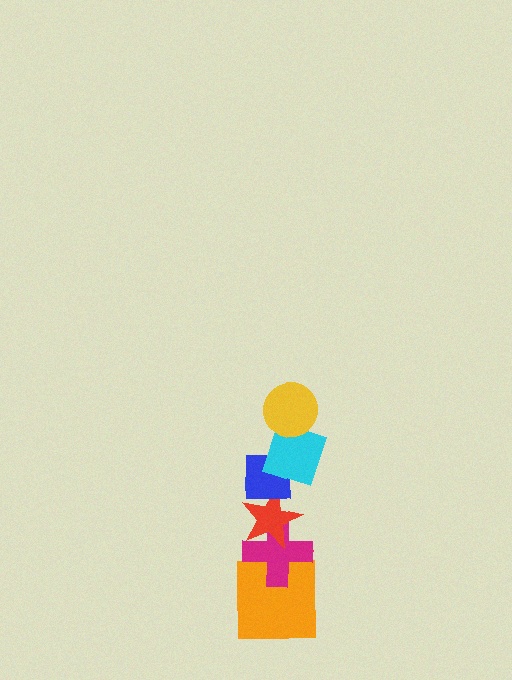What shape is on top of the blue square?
The cyan square is on top of the blue square.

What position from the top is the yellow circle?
The yellow circle is 1st from the top.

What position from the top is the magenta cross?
The magenta cross is 5th from the top.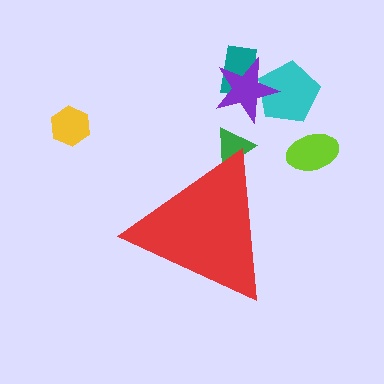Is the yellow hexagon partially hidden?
No, the yellow hexagon is fully visible.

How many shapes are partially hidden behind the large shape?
1 shape is partially hidden.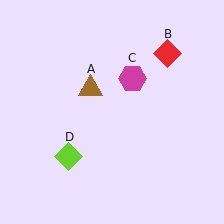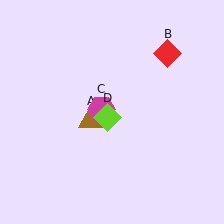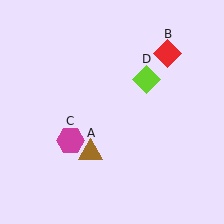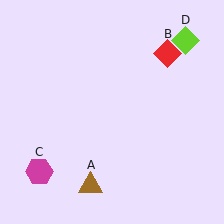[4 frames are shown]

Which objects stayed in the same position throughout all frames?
Red diamond (object B) remained stationary.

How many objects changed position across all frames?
3 objects changed position: brown triangle (object A), magenta hexagon (object C), lime diamond (object D).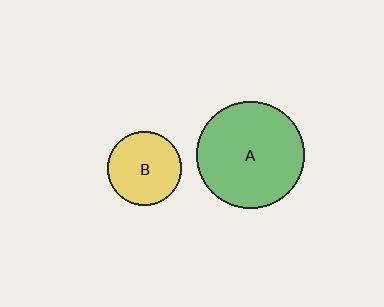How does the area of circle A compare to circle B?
Approximately 2.1 times.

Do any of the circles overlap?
No, none of the circles overlap.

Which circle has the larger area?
Circle A (green).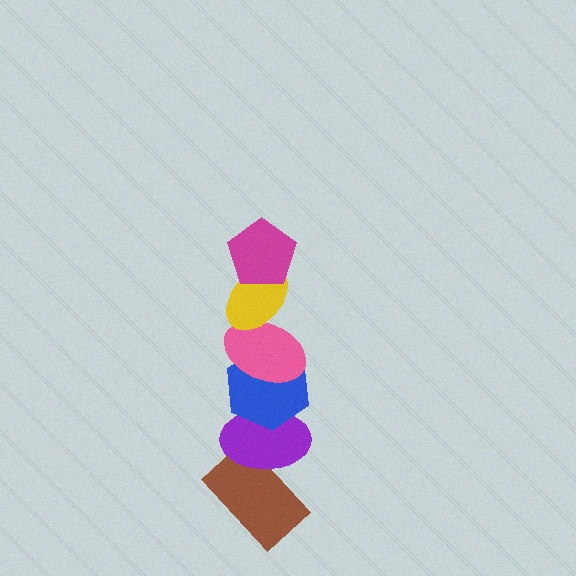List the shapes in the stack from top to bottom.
From top to bottom: the magenta pentagon, the yellow ellipse, the pink ellipse, the blue hexagon, the purple ellipse, the brown rectangle.